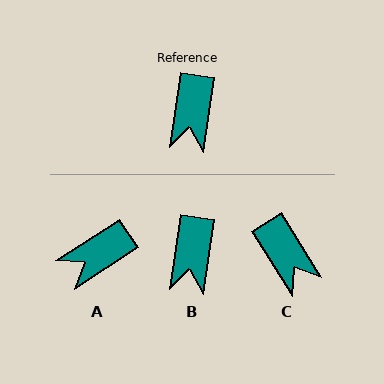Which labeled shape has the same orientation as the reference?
B.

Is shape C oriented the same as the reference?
No, it is off by about 40 degrees.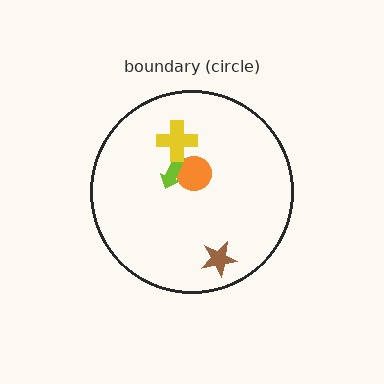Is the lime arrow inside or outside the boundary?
Inside.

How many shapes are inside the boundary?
4 inside, 0 outside.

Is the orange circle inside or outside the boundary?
Inside.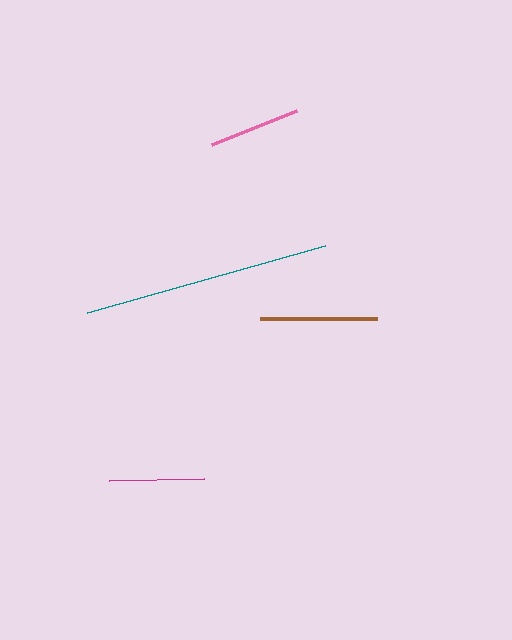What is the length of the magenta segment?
The magenta segment is approximately 95 pixels long.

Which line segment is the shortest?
The pink line is the shortest at approximately 92 pixels.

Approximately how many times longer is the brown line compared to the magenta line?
The brown line is approximately 1.2 times the length of the magenta line.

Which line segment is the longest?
The teal line is the longest at approximately 247 pixels.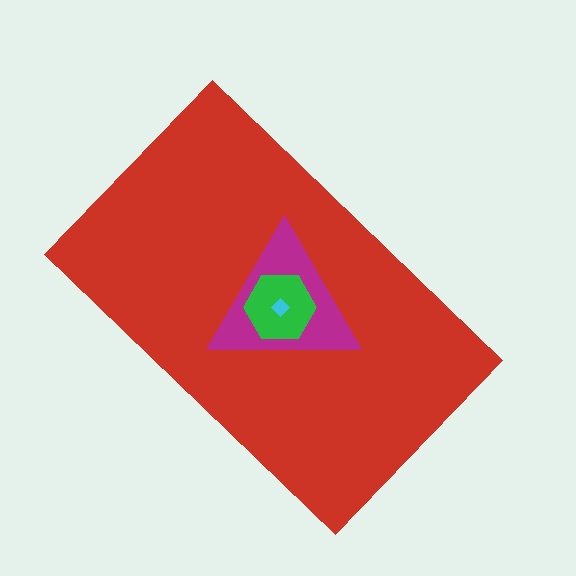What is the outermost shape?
The red rectangle.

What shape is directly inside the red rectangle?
The magenta triangle.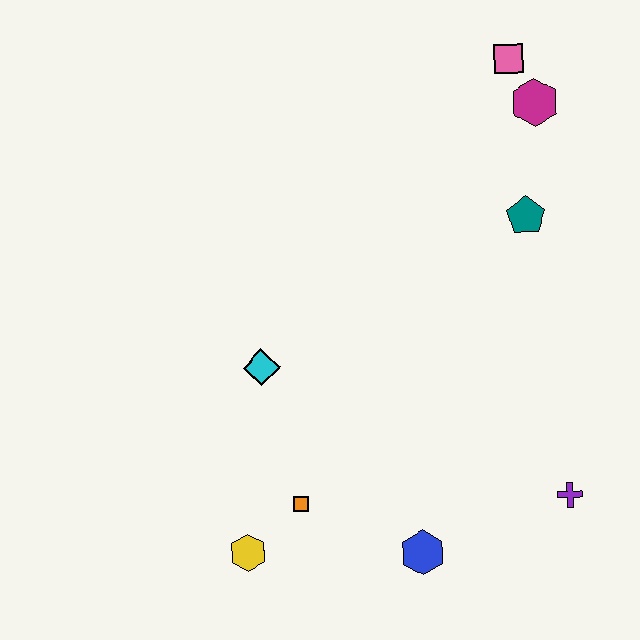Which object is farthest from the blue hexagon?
The pink square is farthest from the blue hexagon.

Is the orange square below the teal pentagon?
Yes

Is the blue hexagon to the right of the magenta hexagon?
No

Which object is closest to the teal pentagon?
The magenta hexagon is closest to the teal pentagon.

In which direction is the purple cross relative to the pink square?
The purple cross is below the pink square.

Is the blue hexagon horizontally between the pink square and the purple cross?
No